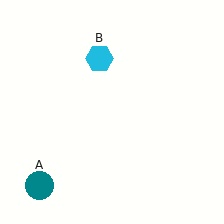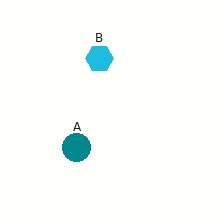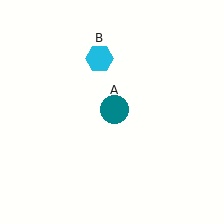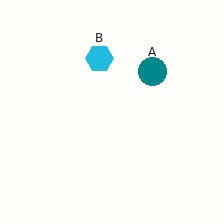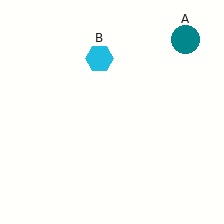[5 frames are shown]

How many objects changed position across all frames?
1 object changed position: teal circle (object A).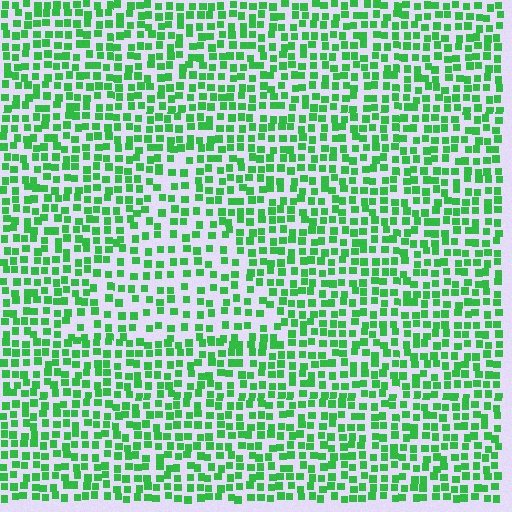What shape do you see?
I see a triangle.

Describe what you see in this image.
The image contains small green elements arranged at two different densities. A triangle-shaped region is visible where the elements are less densely packed than the surrounding area.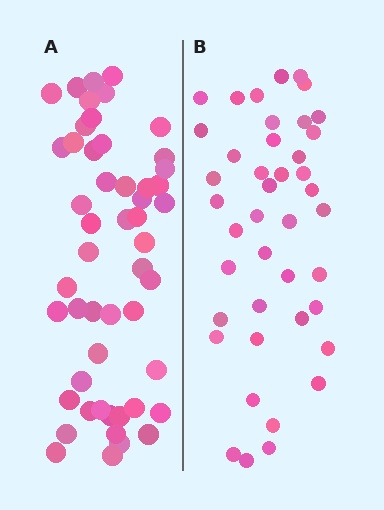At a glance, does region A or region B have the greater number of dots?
Region A (the left region) has more dots.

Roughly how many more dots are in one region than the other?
Region A has roughly 8 or so more dots than region B.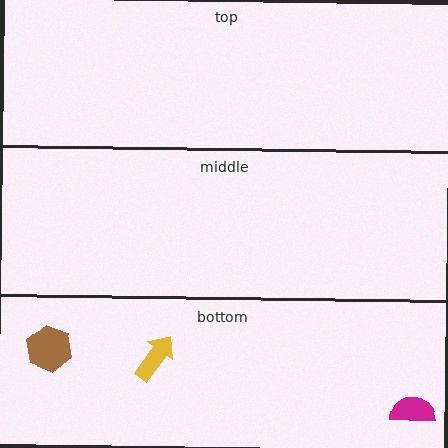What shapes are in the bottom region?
The brown hexagon, the magenta semicircle, the yellow arrow.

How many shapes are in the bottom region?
3.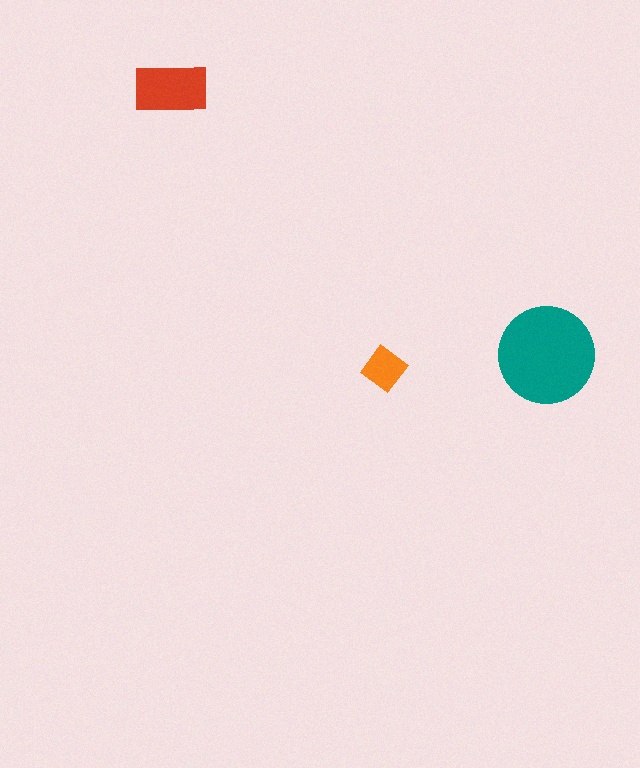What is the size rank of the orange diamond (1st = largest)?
3rd.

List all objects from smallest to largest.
The orange diamond, the red rectangle, the teal circle.